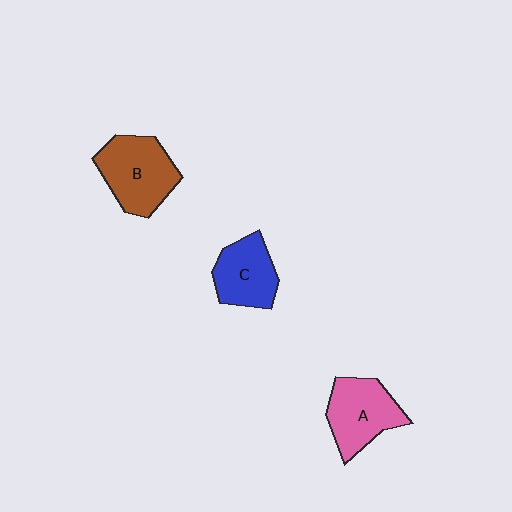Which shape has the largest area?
Shape B (brown).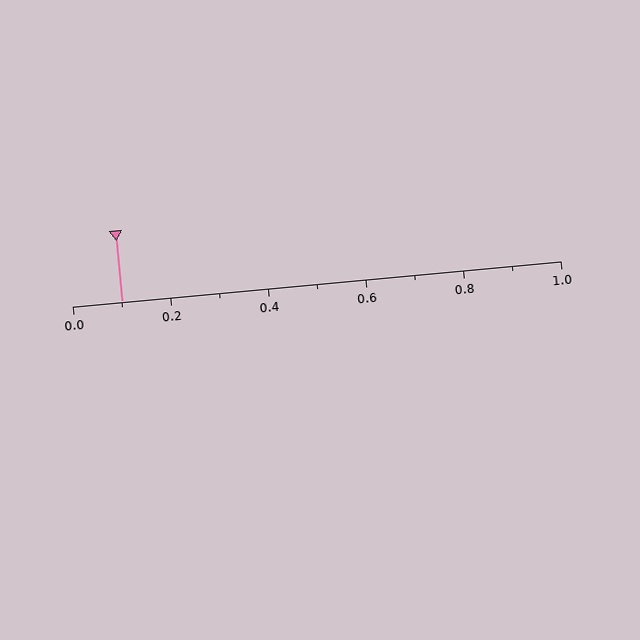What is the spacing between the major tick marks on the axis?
The major ticks are spaced 0.2 apart.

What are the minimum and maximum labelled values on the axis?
The axis runs from 0.0 to 1.0.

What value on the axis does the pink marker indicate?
The marker indicates approximately 0.1.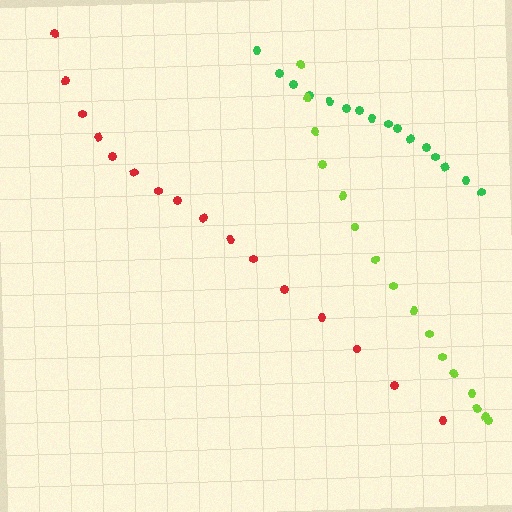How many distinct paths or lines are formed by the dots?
There are 3 distinct paths.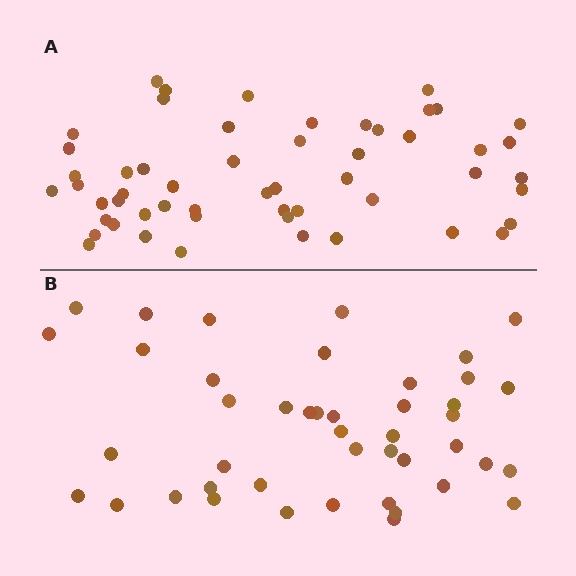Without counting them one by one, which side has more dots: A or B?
Region A (the top region) has more dots.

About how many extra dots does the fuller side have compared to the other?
Region A has roughly 10 or so more dots than region B.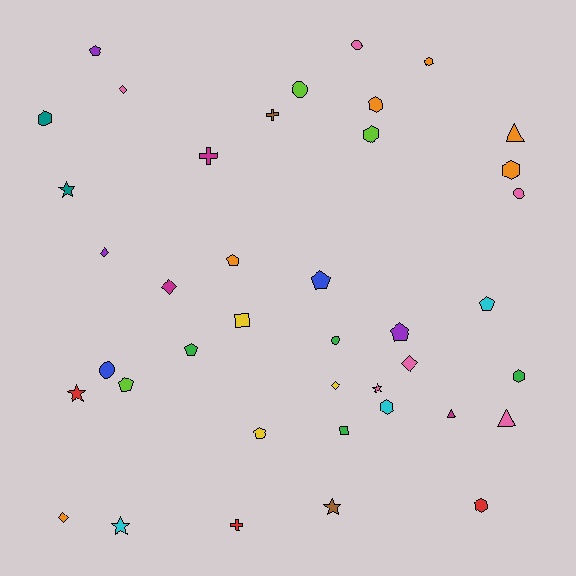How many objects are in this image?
There are 40 objects.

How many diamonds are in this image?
There are 6 diamonds.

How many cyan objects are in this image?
There are 3 cyan objects.